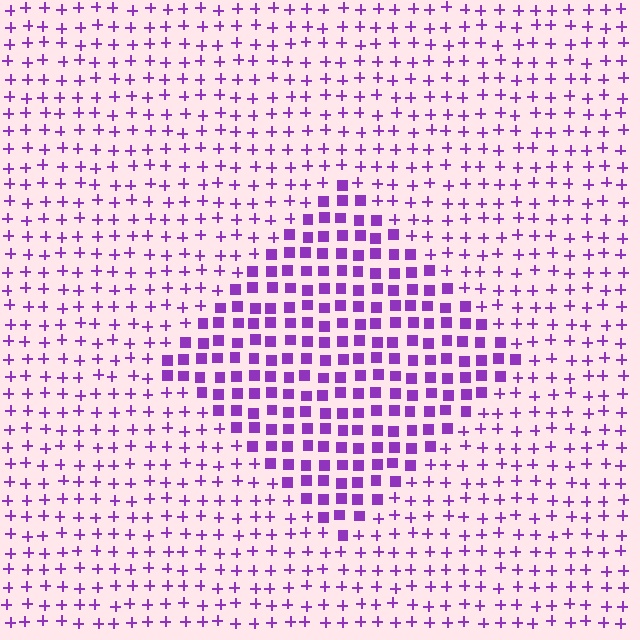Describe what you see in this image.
The image is filled with small purple elements arranged in a uniform grid. A diamond-shaped region contains squares, while the surrounding area contains plus signs. The boundary is defined purely by the change in element shape.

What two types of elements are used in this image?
The image uses squares inside the diamond region and plus signs outside it.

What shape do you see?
I see a diamond.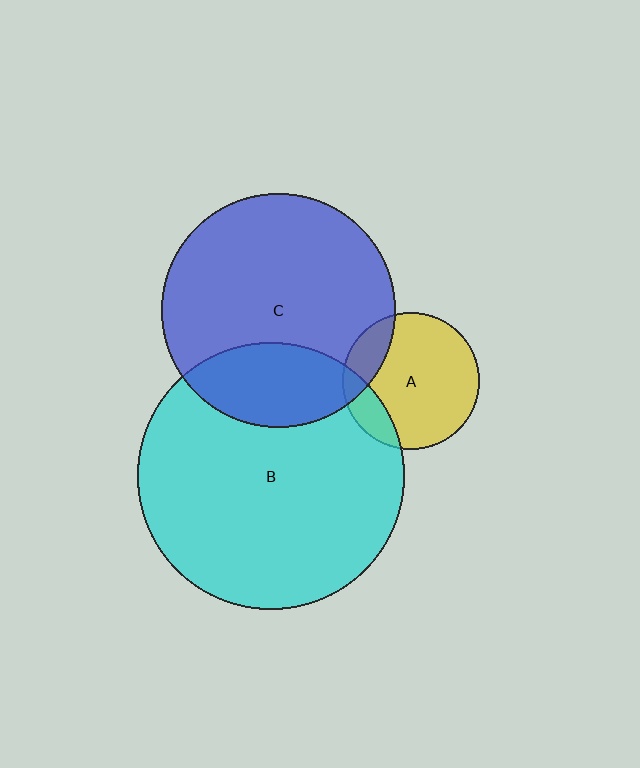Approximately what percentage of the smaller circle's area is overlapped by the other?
Approximately 25%.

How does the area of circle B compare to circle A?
Approximately 3.8 times.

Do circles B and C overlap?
Yes.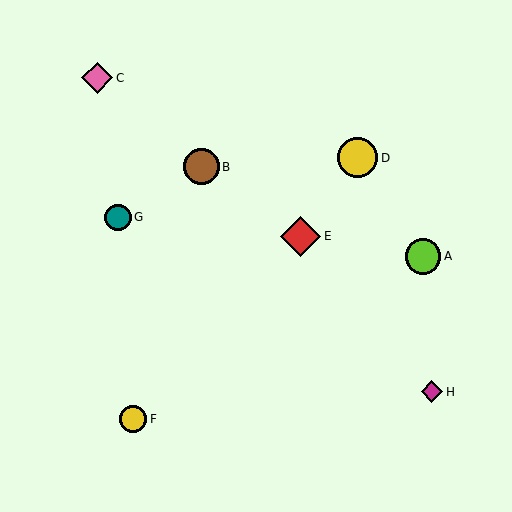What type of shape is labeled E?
Shape E is a red diamond.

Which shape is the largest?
The red diamond (labeled E) is the largest.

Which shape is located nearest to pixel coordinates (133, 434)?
The yellow circle (labeled F) at (133, 419) is nearest to that location.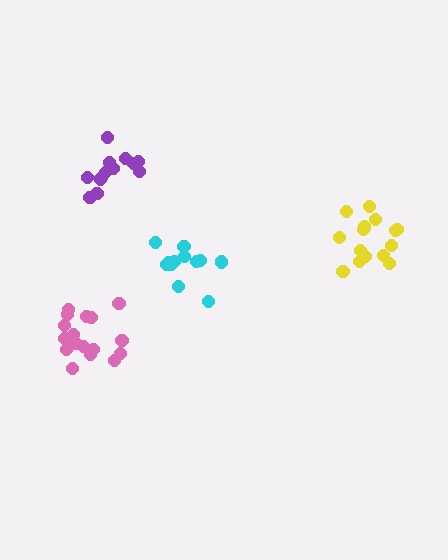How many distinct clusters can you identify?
There are 4 distinct clusters.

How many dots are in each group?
Group 1: 13 dots, Group 2: 15 dots, Group 3: 12 dots, Group 4: 17 dots (57 total).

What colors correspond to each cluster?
The clusters are colored: purple, yellow, cyan, pink.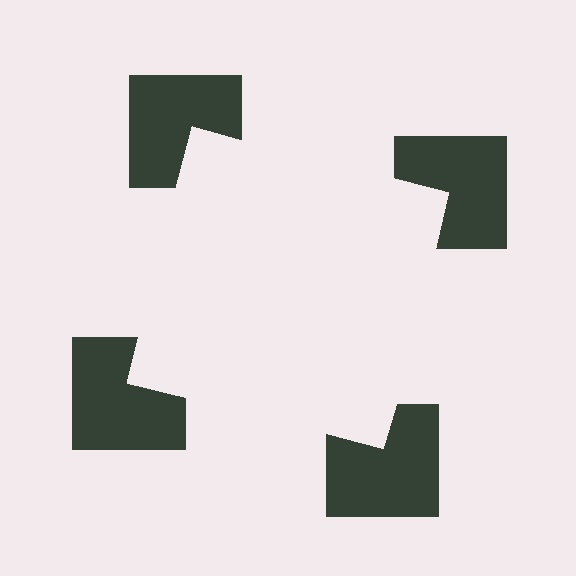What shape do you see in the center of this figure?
An illusory square — its edges are inferred from the aligned wedge cuts in the notched squares, not physically drawn.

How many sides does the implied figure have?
4 sides.